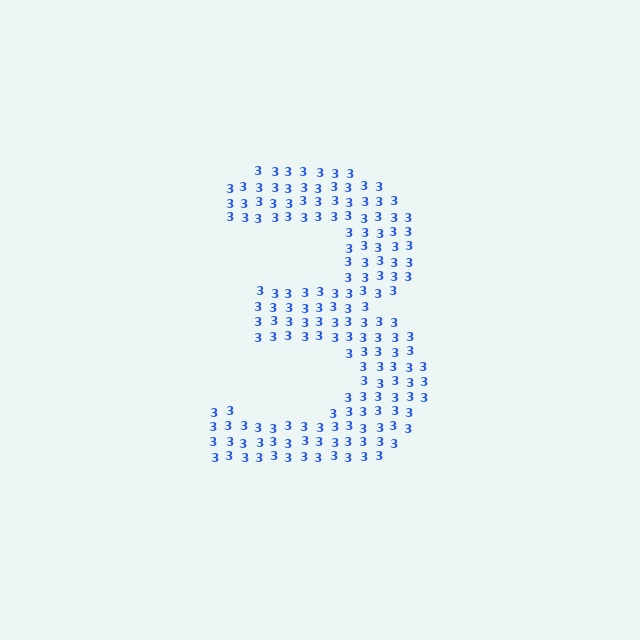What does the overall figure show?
The overall figure shows the digit 3.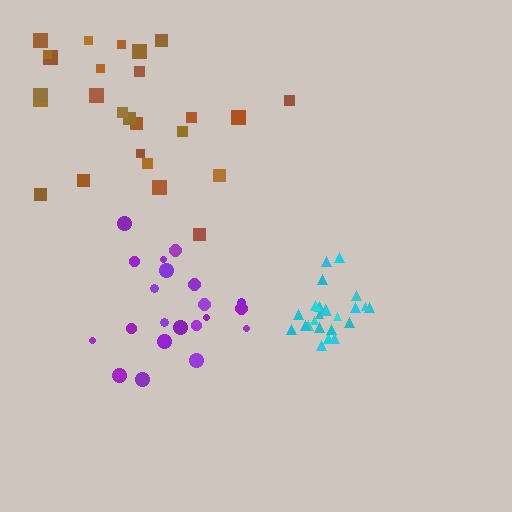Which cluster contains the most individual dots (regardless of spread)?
Brown (26).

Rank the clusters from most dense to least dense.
cyan, purple, brown.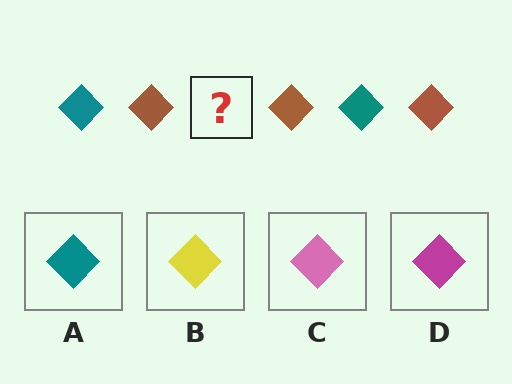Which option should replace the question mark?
Option A.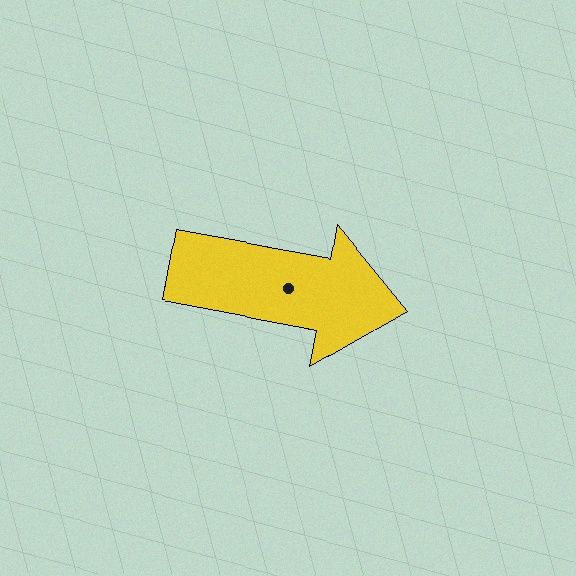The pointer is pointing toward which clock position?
Roughly 3 o'clock.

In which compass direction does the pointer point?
East.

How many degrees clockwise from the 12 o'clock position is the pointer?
Approximately 100 degrees.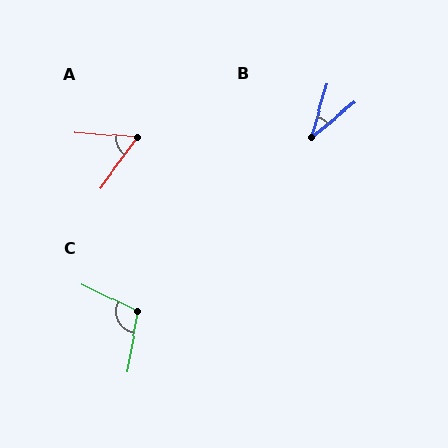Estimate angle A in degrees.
Approximately 58 degrees.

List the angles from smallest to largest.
B (35°), A (58°), C (106°).